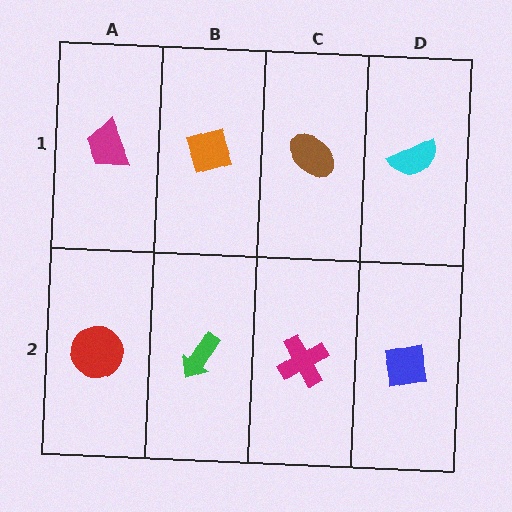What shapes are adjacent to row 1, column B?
A green arrow (row 2, column B), a magenta trapezoid (row 1, column A), a brown ellipse (row 1, column C).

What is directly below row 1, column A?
A red circle.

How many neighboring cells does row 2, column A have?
2.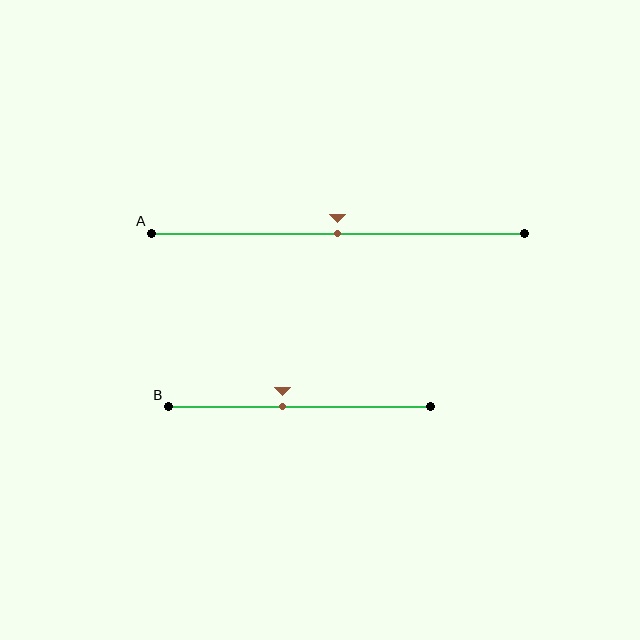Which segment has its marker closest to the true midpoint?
Segment A has its marker closest to the true midpoint.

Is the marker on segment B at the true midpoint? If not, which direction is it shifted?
No, the marker on segment B is shifted to the left by about 7% of the segment length.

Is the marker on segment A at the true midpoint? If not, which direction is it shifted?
Yes, the marker on segment A is at the true midpoint.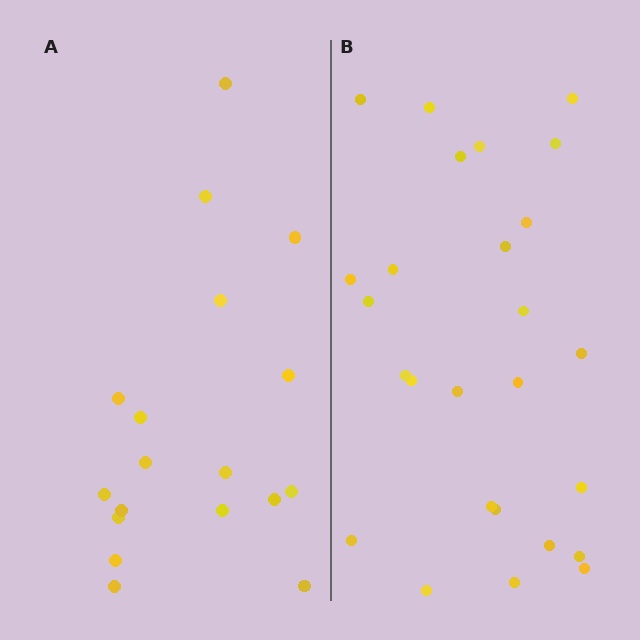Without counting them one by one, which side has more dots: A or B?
Region B (the right region) has more dots.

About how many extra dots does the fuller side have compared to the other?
Region B has roughly 8 or so more dots than region A.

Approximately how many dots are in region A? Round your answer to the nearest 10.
About 20 dots. (The exact count is 18, which rounds to 20.)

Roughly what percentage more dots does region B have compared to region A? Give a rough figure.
About 45% more.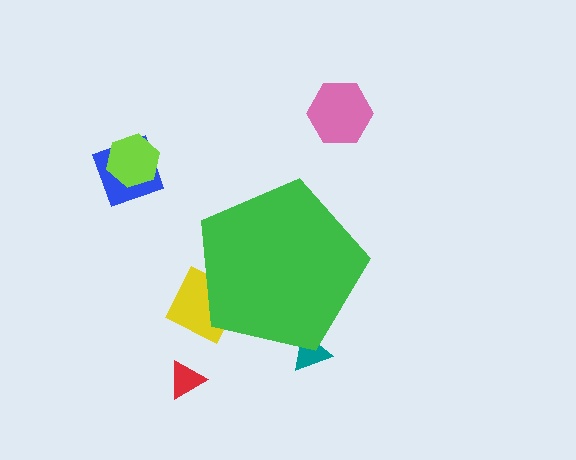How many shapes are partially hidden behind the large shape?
2 shapes are partially hidden.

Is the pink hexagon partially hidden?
No, the pink hexagon is fully visible.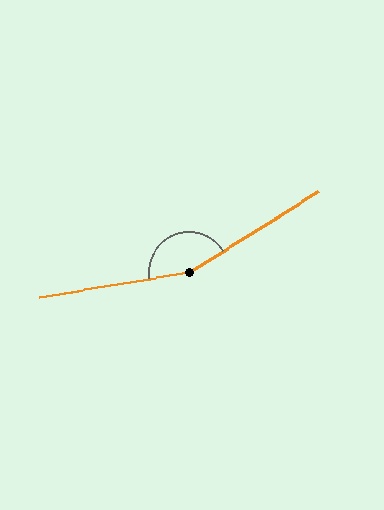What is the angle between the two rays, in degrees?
Approximately 158 degrees.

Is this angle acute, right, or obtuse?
It is obtuse.